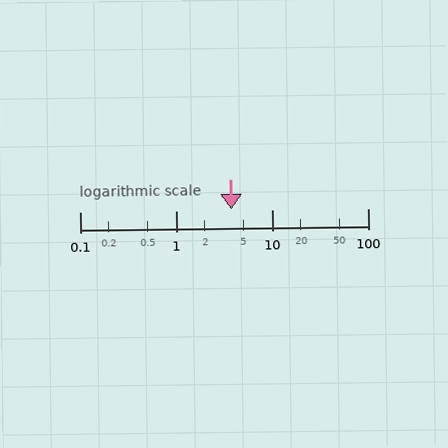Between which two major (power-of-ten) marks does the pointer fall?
The pointer is between 1 and 10.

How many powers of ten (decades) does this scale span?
The scale spans 3 decades, from 0.1 to 100.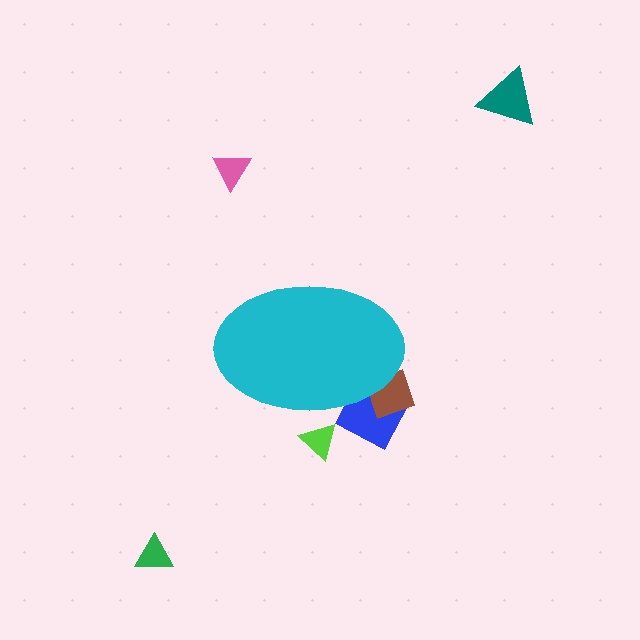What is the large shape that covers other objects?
A cyan ellipse.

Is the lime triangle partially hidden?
Yes, the lime triangle is partially hidden behind the cyan ellipse.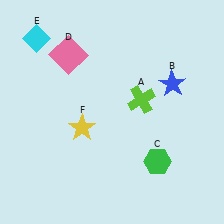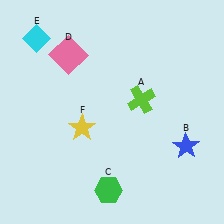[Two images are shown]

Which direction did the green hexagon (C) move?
The green hexagon (C) moved left.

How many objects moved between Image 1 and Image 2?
2 objects moved between the two images.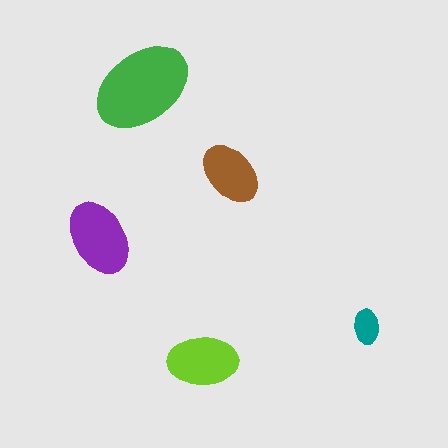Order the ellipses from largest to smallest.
the green one, the purple one, the lime one, the brown one, the teal one.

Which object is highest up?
The green ellipse is topmost.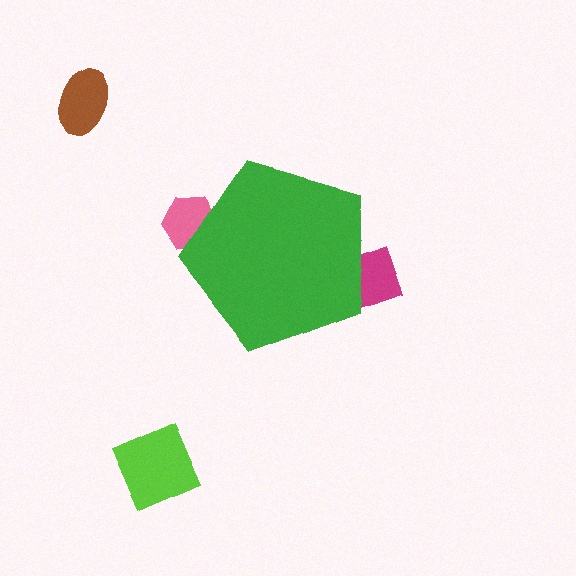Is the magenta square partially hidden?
Yes, the magenta square is partially hidden behind the green pentagon.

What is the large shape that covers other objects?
A green pentagon.